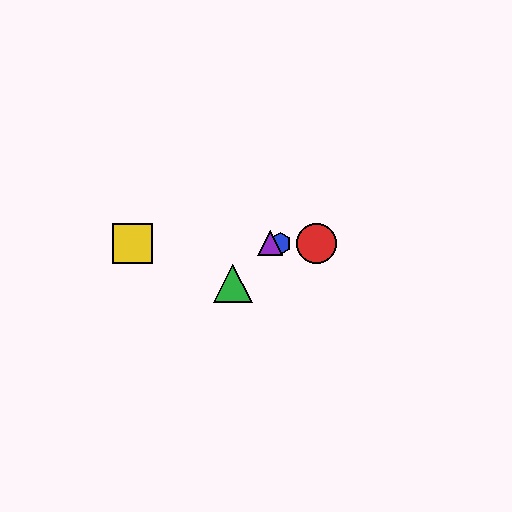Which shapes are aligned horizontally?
The red circle, the blue hexagon, the yellow square, the purple triangle are aligned horizontally.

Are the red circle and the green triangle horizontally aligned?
No, the red circle is at y≈243 and the green triangle is at y≈283.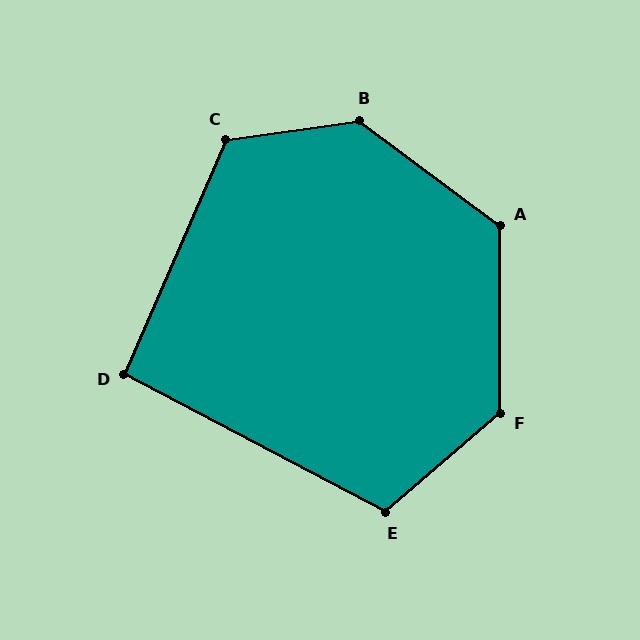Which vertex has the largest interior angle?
B, at approximately 135 degrees.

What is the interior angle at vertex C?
Approximately 122 degrees (obtuse).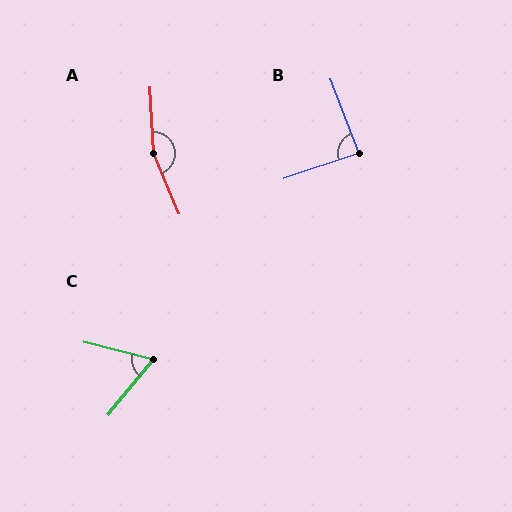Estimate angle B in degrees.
Approximately 88 degrees.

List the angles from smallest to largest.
C (65°), B (88°), A (160°).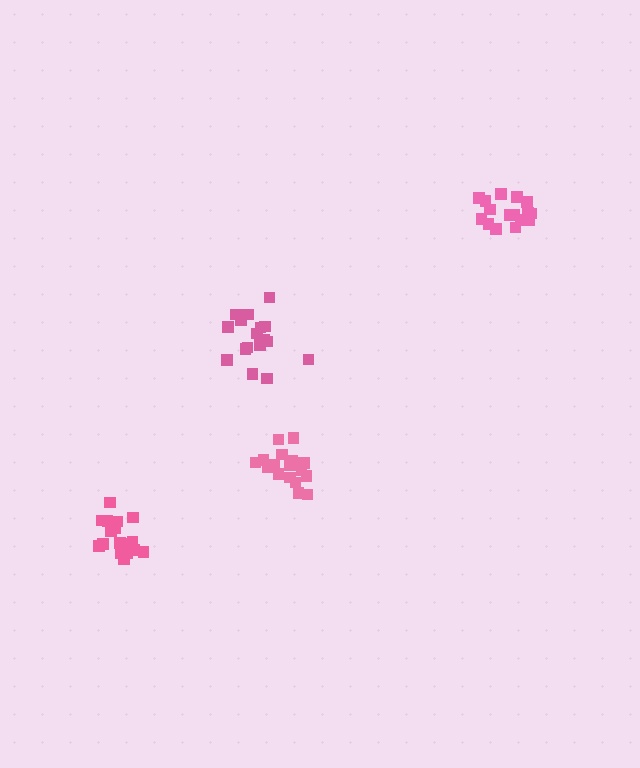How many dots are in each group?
Group 1: 17 dots, Group 2: 20 dots, Group 3: 16 dots, Group 4: 17 dots (70 total).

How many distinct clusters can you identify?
There are 4 distinct clusters.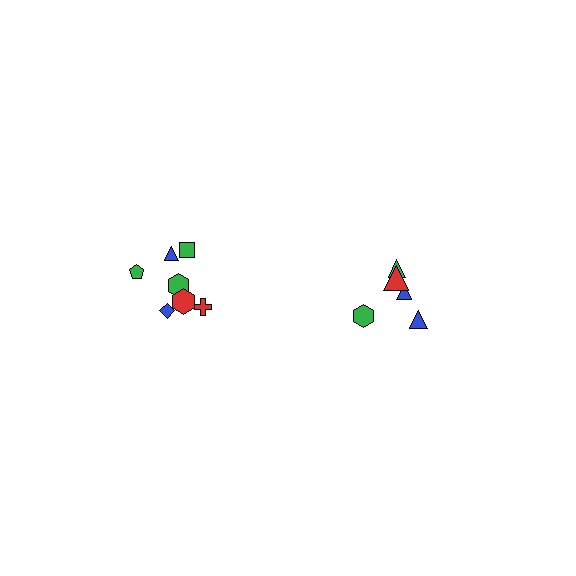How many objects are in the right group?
There are 5 objects.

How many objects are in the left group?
There are 8 objects.